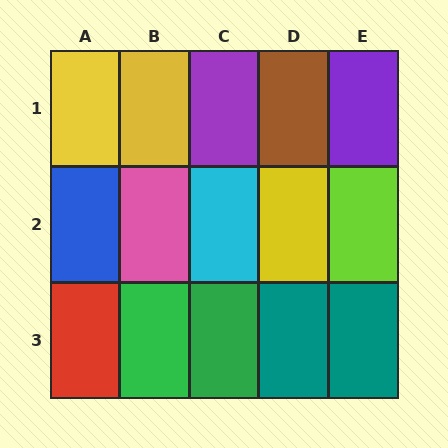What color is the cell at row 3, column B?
Green.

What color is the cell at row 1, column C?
Purple.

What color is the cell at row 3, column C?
Green.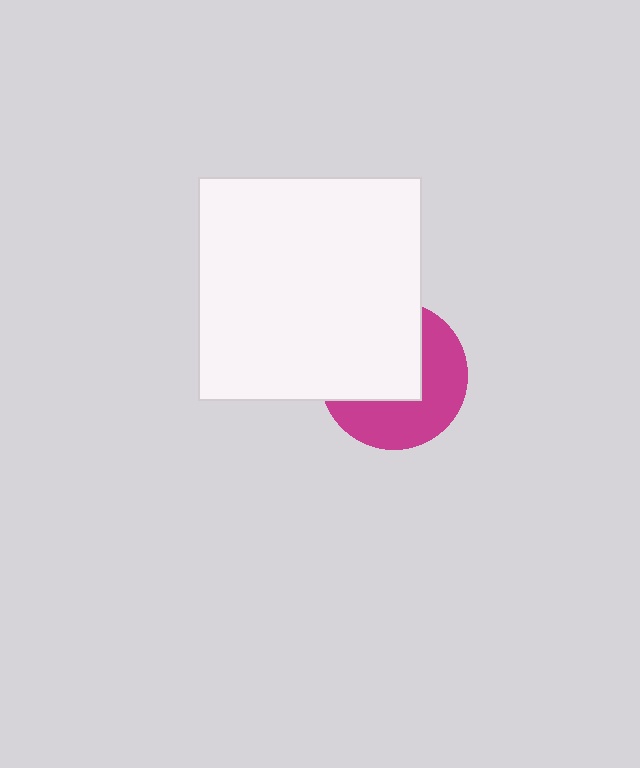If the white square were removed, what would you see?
You would see the complete magenta circle.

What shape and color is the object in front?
The object in front is a white square.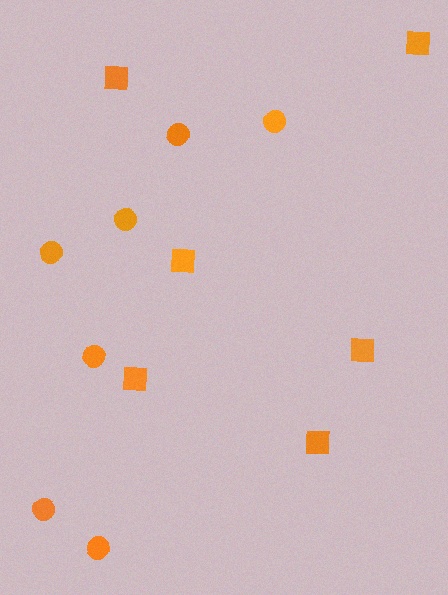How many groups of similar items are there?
There are 2 groups: one group of circles (7) and one group of squares (6).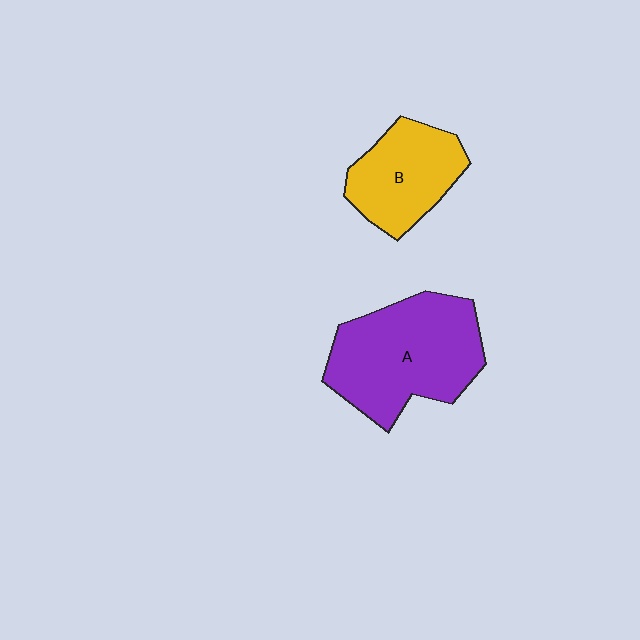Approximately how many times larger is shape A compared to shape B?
Approximately 1.6 times.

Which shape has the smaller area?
Shape B (yellow).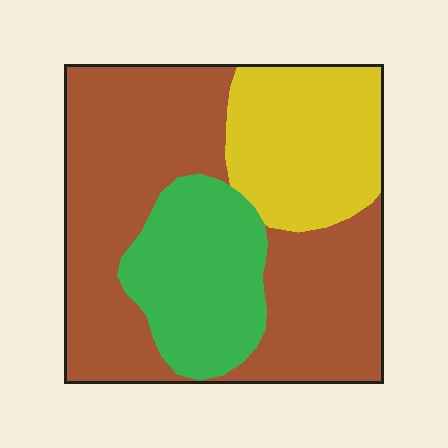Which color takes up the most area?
Brown, at roughly 55%.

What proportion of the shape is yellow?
Yellow covers around 25% of the shape.